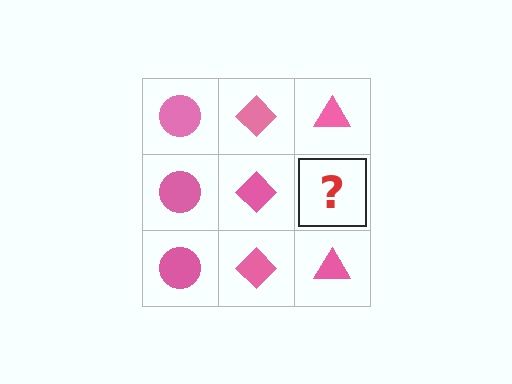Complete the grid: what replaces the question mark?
The question mark should be replaced with a pink triangle.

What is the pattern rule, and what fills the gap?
The rule is that each column has a consistent shape. The gap should be filled with a pink triangle.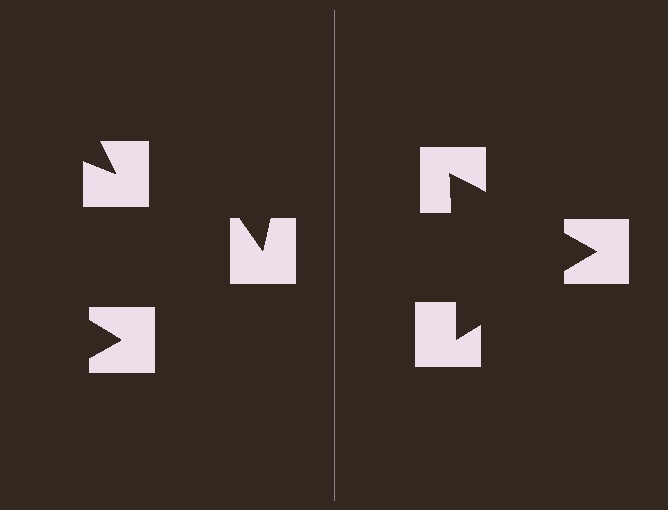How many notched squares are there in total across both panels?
6 — 3 on each side.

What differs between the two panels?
The notched squares are positioned identically on both sides; only the wedge orientations differ. On the right they align to a triangle; on the left they are misaligned.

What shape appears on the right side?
An illusory triangle.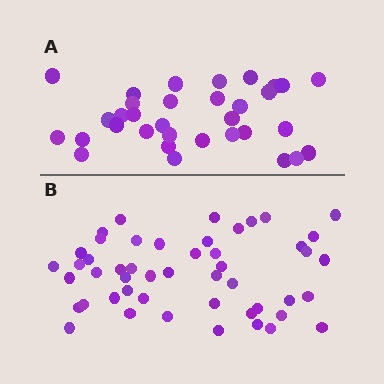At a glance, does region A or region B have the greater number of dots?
Region B (the bottom region) has more dots.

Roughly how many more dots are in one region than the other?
Region B has approximately 15 more dots than region A.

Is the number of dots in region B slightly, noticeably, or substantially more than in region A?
Region B has substantially more. The ratio is roughly 1.5 to 1.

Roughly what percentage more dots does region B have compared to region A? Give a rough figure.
About 50% more.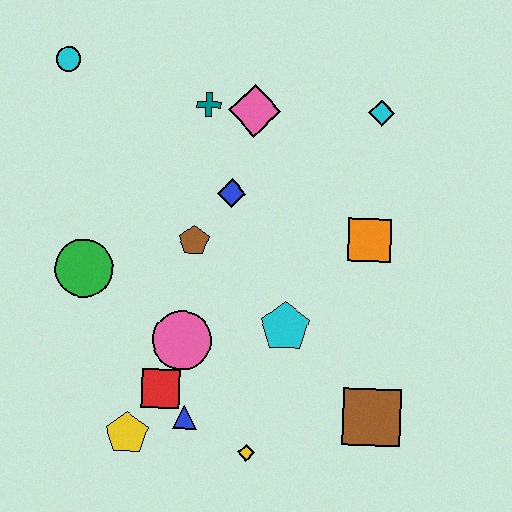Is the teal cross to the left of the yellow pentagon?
No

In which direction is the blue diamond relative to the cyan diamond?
The blue diamond is to the left of the cyan diamond.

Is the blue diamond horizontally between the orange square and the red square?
Yes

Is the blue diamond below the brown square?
No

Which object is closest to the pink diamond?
The teal cross is closest to the pink diamond.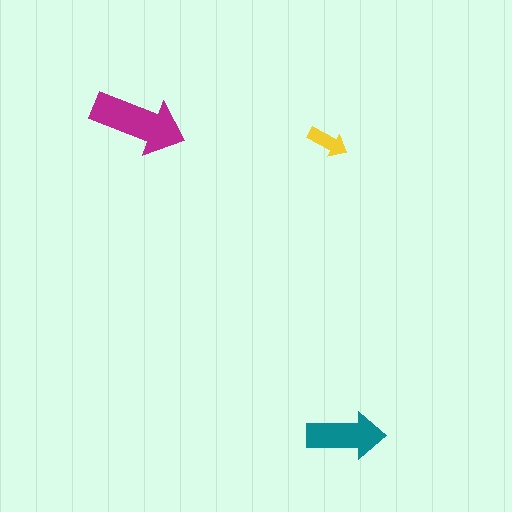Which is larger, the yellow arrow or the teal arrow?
The teal one.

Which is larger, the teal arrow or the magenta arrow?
The magenta one.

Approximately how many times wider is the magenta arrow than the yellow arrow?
About 2.5 times wider.